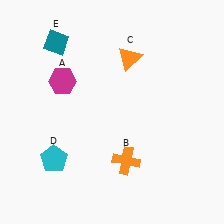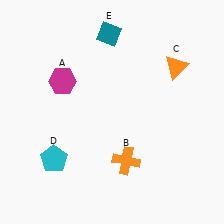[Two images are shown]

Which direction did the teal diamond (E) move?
The teal diamond (E) moved right.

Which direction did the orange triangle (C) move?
The orange triangle (C) moved right.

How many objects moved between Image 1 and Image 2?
2 objects moved between the two images.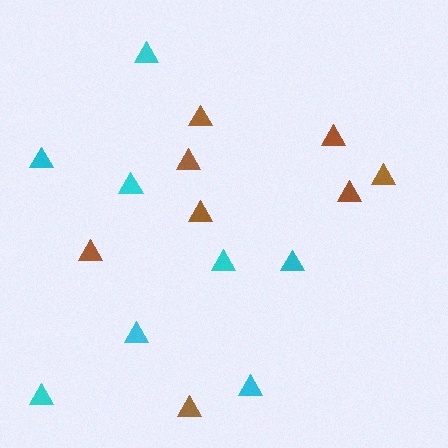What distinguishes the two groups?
There are 2 groups: one group of cyan triangles (8) and one group of brown triangles (8).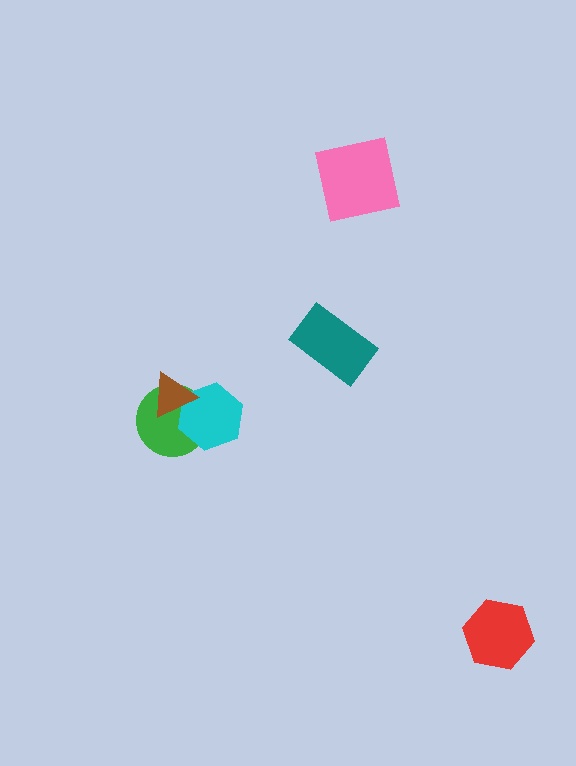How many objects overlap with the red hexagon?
0 objects overlap with the red hexagon.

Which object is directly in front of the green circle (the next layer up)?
The cyan hexagon is directly in front of the green circle.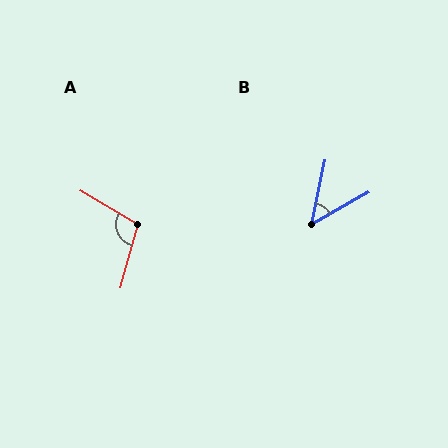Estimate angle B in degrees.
Approximately 49 degrees.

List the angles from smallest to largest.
B (49°), A (105°).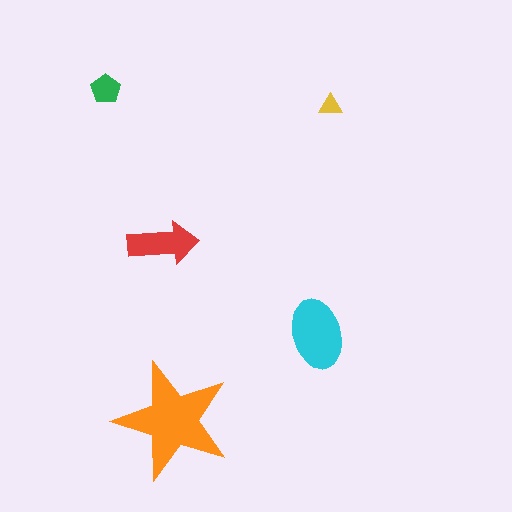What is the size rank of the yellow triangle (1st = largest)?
5th.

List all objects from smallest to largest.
The yellow triangle, the green pentagon, the red arrow, the cyan ellipse, the orange star.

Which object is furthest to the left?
The green pentagon is leftmost.